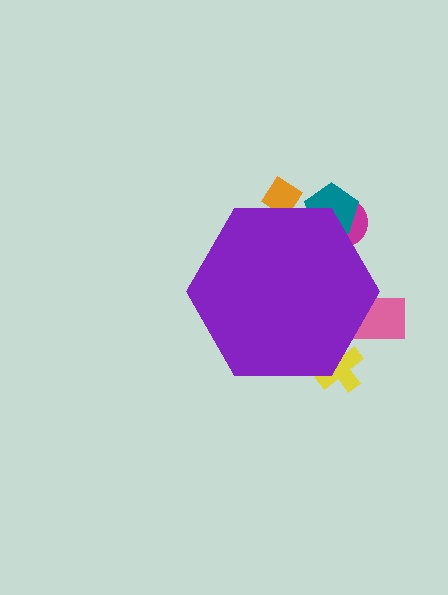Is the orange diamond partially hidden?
Yes, the orange diamond is partially hidden behind the purple hexagon.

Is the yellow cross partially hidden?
Yes, the yellow cross is partially hidden behind the purple hexagon.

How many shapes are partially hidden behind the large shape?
5 shapes are partially hidden.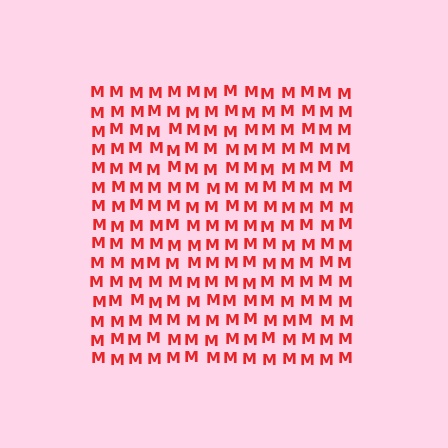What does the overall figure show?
The overall figure shows a square.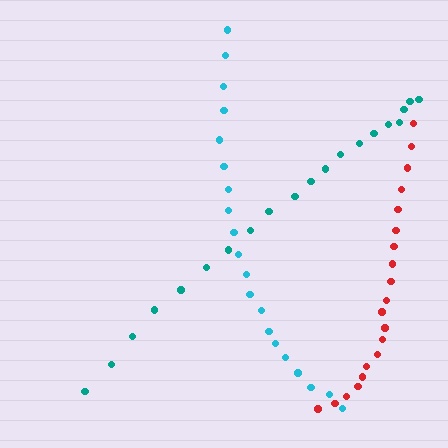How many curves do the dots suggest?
There are 3 distinct paths.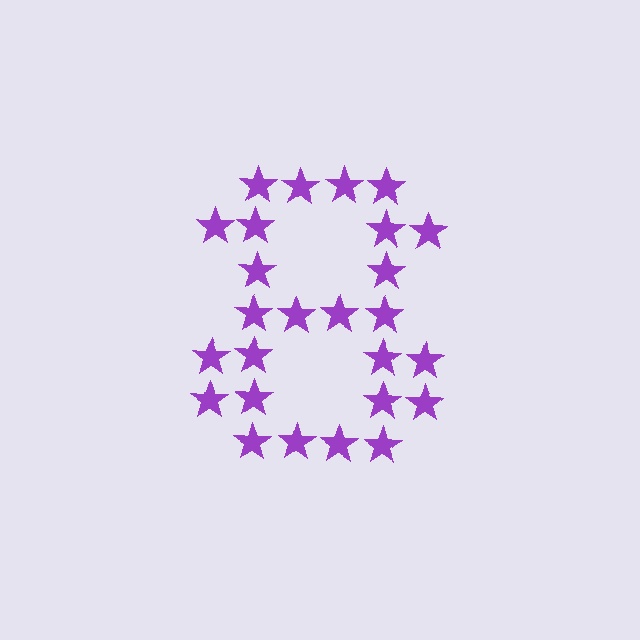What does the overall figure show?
The overall figure shows the digit 8.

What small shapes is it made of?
It is made of small stars.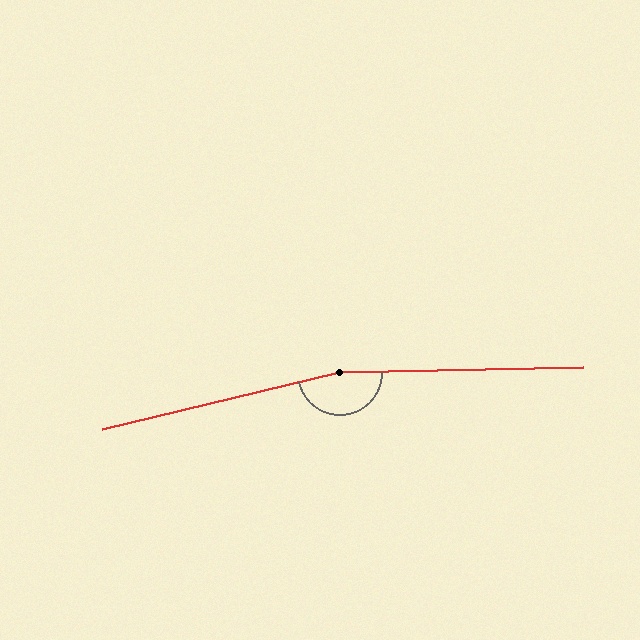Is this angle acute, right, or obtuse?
It is obtuse.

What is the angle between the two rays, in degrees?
Approximately 168 degrees.